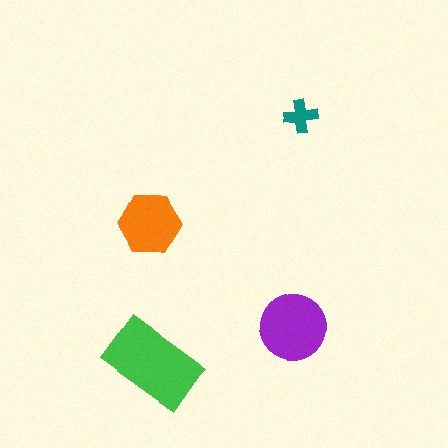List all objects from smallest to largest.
The teal cross, the orange hexagon, the purple circle, the green rectangle.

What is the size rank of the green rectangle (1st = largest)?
1st.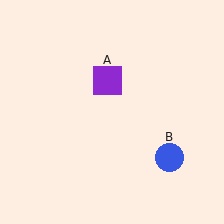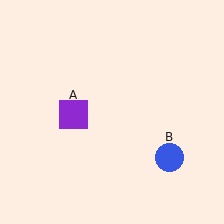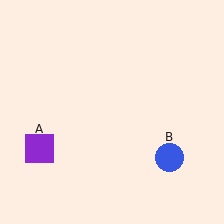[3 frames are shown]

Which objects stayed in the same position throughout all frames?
Blue circle (object B) remained stationary.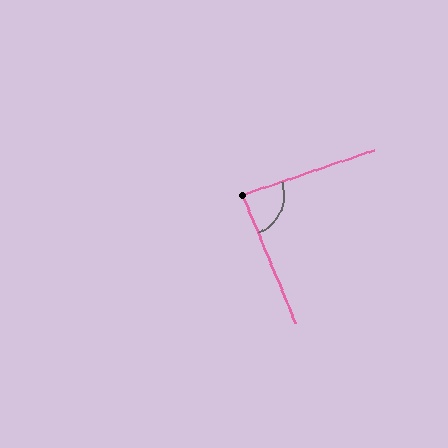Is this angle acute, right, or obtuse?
It is approximately a right angle.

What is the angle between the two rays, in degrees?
Approximately 86 degrees.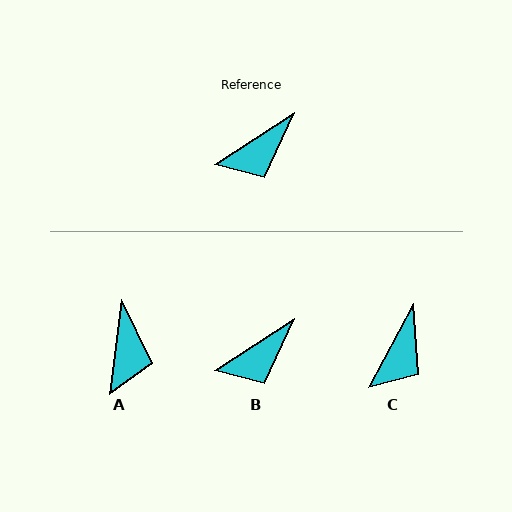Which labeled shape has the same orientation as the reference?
B.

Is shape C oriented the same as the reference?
No, it is off by about 29 degrees.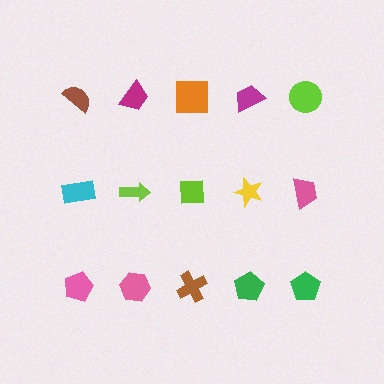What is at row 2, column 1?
A cyan rectangle.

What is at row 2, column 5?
A pink trapezoid.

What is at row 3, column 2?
A pink hexagon.